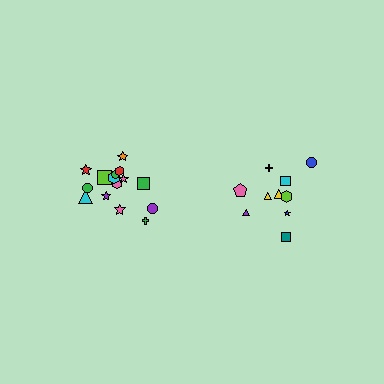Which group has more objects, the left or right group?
The left group.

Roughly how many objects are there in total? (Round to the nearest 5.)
Roughly 25 objects in total.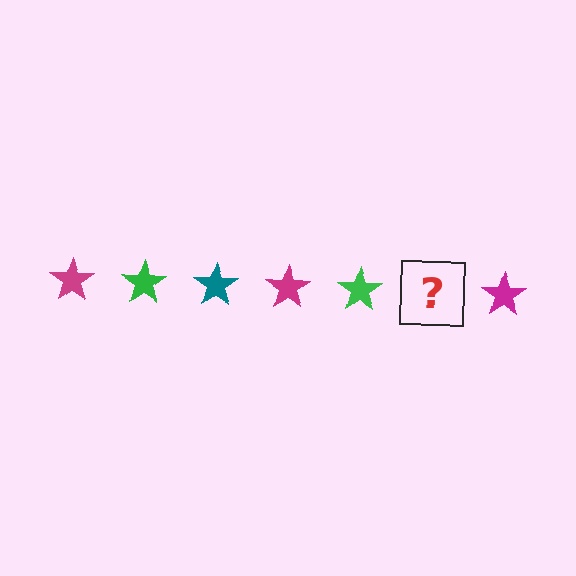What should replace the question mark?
The question mark should be replaced with a teal star.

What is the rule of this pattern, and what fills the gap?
The rule is that the pattern cycles through magenta, green, teal stars. The gap should be filled with a teal star.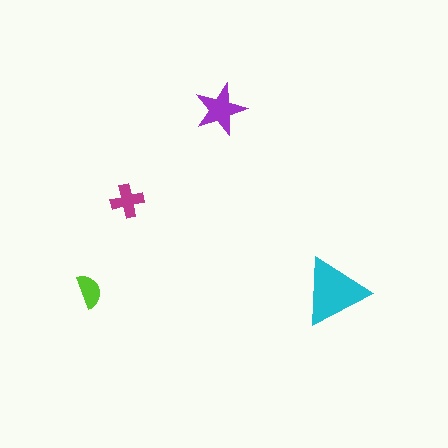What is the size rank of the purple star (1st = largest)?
2nd.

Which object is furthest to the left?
The lime semicircle is leftmost.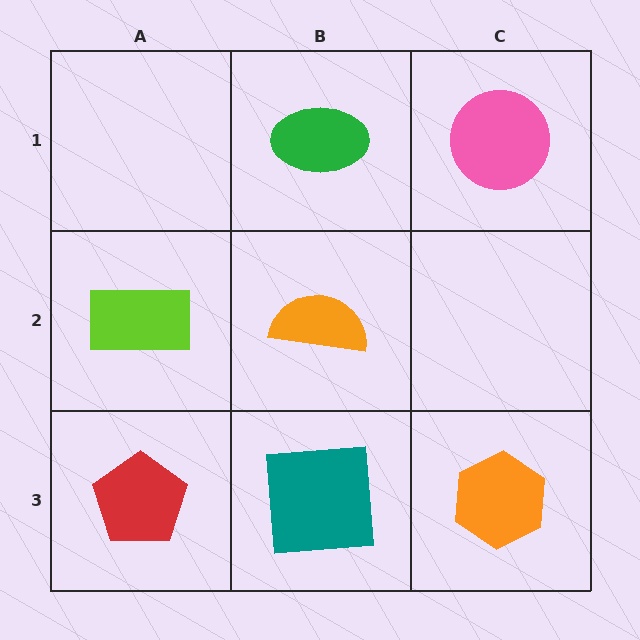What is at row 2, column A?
A lime rectangle.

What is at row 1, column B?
A green ellipse.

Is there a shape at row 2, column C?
No, that cell is empty.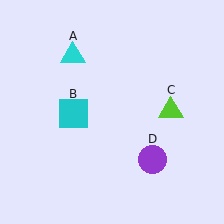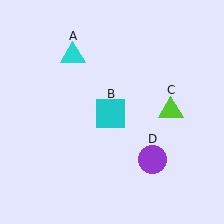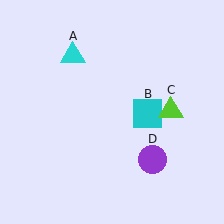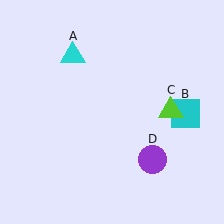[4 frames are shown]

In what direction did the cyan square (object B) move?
The cyan square (object B) moved right.